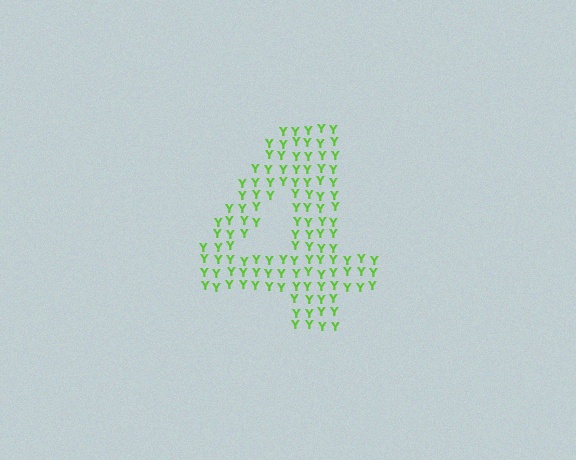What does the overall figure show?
The overall figure shows the digit 4.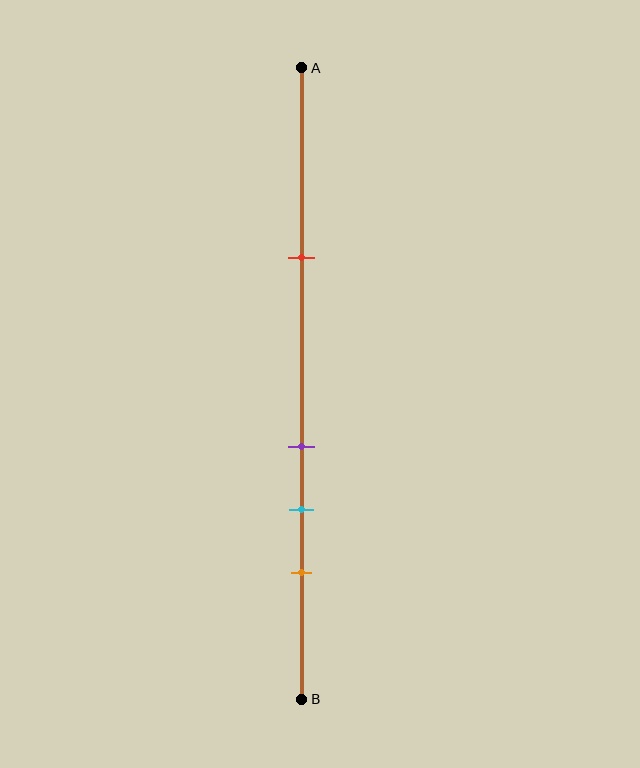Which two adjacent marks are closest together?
The purple and cyan marks are the closest adjacent pair.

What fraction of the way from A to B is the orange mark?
The orange mark is approximately 80% (0.8) of the way from A to B.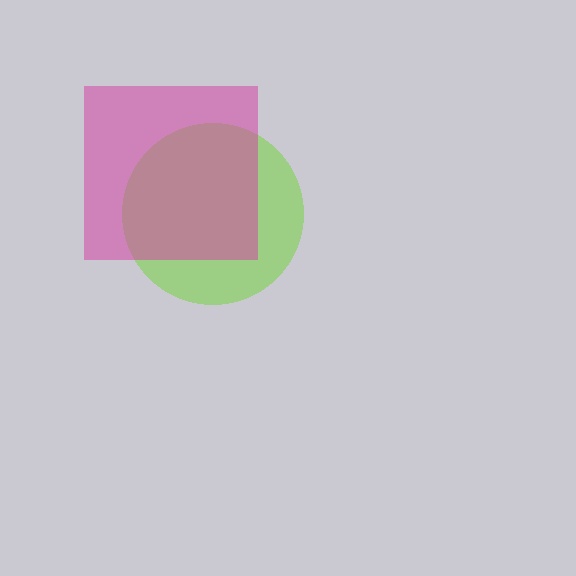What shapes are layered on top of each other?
The layered shapes are: a lime circle, a magenta square.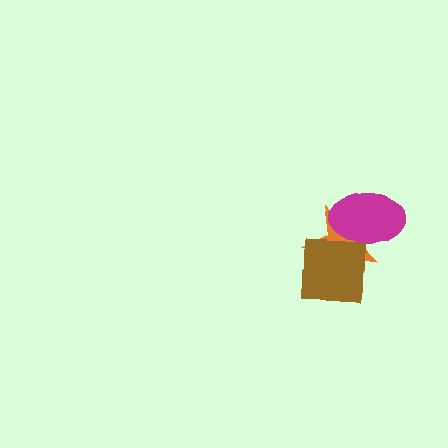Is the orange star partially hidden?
Yes, it is partially covered by another shape.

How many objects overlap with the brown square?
1 object overlaps with the brown square.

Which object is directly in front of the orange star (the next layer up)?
The magenta ellipse is directly in front of the orange star.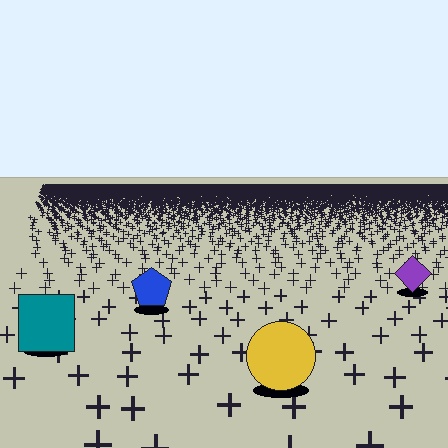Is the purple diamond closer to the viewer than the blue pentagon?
No. The blue pentagon is closer — you can tell from the texture gradient: the ground texture is coarser near it.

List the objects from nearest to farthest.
From nearest to farthest: the yellow circle, the teal square, the blue pentagon, the purple diamond.